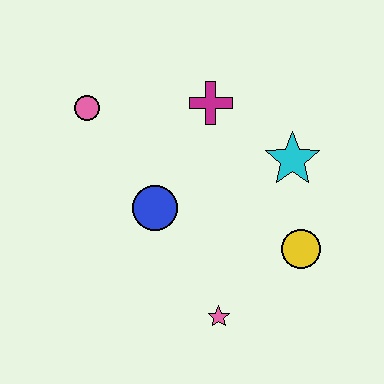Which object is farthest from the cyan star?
The pink circle is farthest from the cyan star.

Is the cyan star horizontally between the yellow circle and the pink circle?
Yes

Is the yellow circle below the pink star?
No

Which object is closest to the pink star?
The yellow circle is closest to the pink star.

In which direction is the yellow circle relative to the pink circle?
The yellow circle is to the right of the pink circle.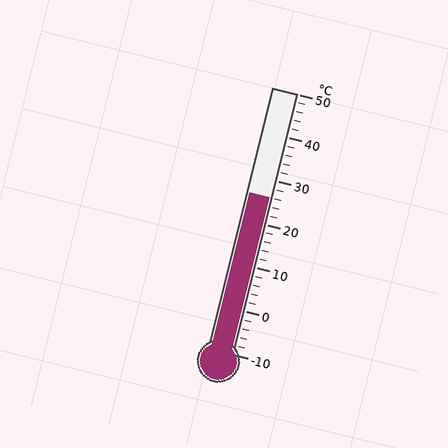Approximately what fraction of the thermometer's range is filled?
The thermometer is filled to approximately 60% of its range.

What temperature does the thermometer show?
The thermometer shows approximately 26°C.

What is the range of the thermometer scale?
The thermometer scale ranges from -10°C to 50°C.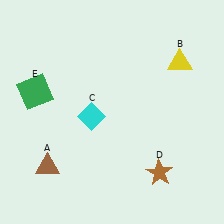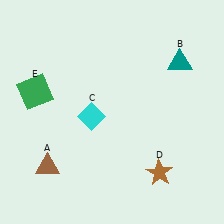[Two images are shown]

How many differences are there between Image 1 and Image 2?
There is 1 difference between the two images.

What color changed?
The triangle (B) changed from yellow in Image 1 to teal in Image 2.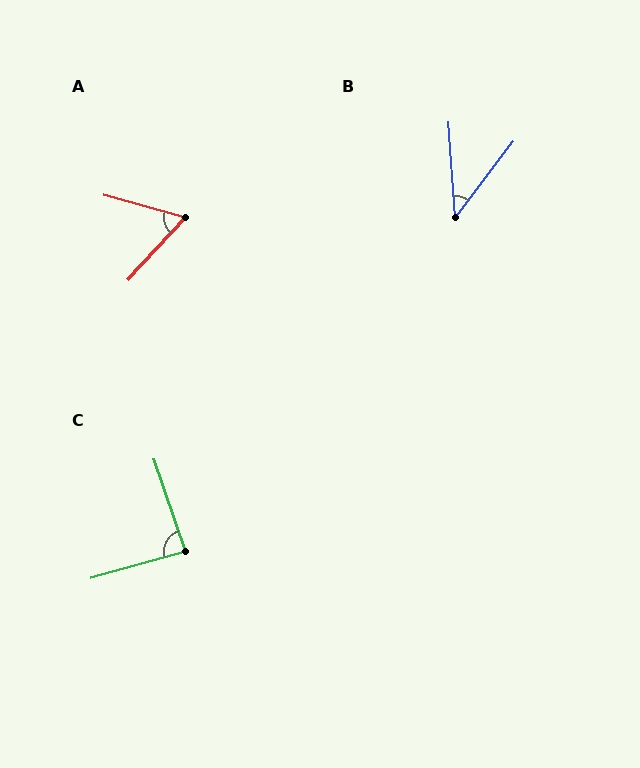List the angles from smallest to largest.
B (41°), A (62°), C (87°).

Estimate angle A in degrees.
Approximately 62 degrees.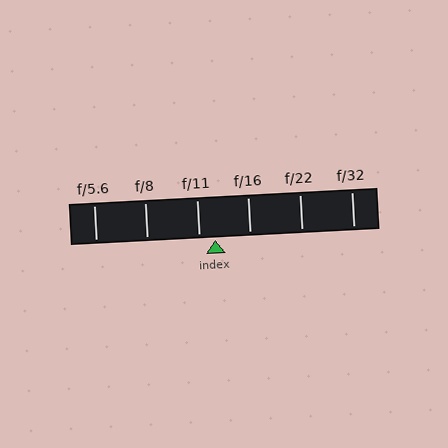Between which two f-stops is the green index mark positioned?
The index mark is between f/11 and f/16.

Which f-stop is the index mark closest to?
The index mark is closest to f/11.